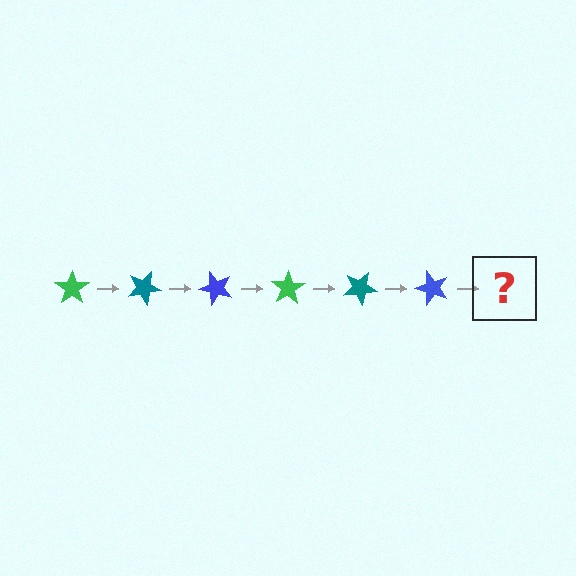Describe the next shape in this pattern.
It should be a green star, rotated 150 degrees from the start.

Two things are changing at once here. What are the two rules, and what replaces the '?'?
The two rules are that it rotates 25 degrees each step and the color cycles through green, teal, and blue. The '?' should be a green star, rotated 150 degrees from the start.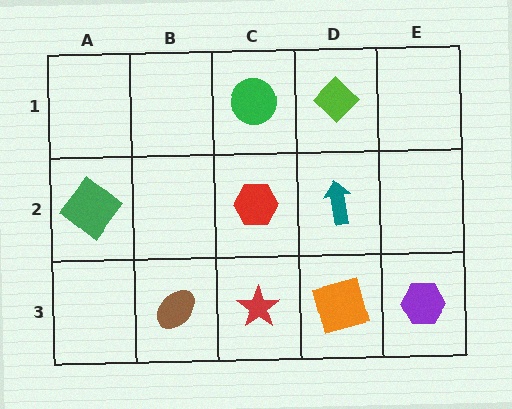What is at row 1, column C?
A green circle.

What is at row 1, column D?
A lime diamond.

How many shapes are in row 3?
4 shapes.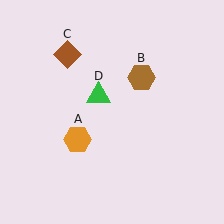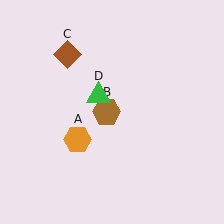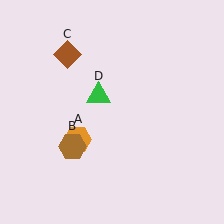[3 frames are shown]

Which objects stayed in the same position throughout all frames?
Orange hexagon (object A) and brown diamond (object C) and green triangle (object D) remained stationary.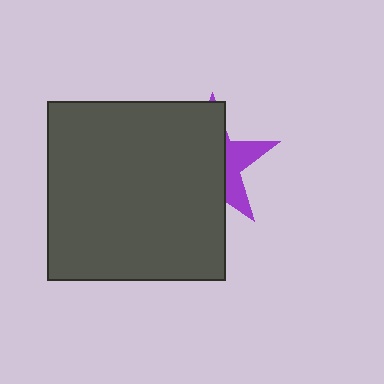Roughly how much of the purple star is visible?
A small part of it is visible (roughly 32%).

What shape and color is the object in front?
The object in front is a dark gray square.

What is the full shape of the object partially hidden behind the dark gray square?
The partially hidden object is a purple star.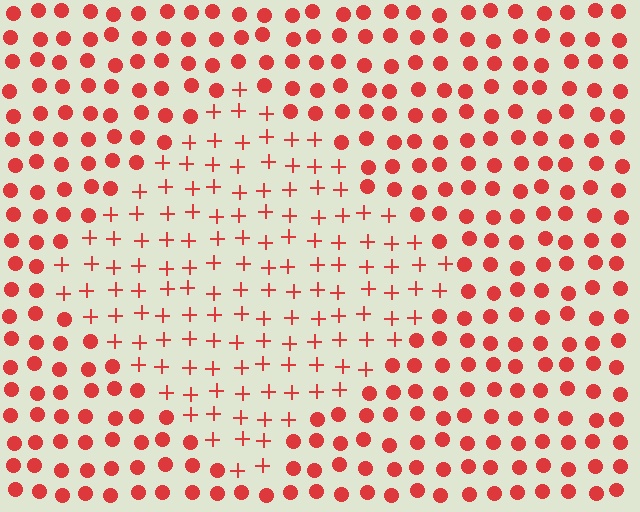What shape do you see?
I see a diamond.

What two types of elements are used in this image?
The image uses plus signs inside the diamond region and circles outside it.